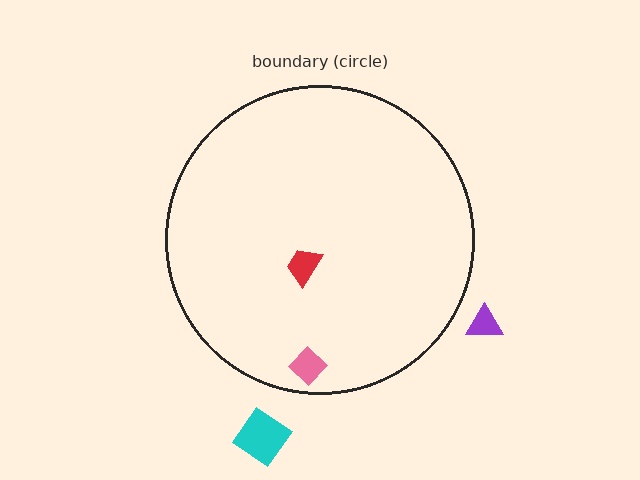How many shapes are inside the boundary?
2 inside, 2 outside.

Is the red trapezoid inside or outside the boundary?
Inside.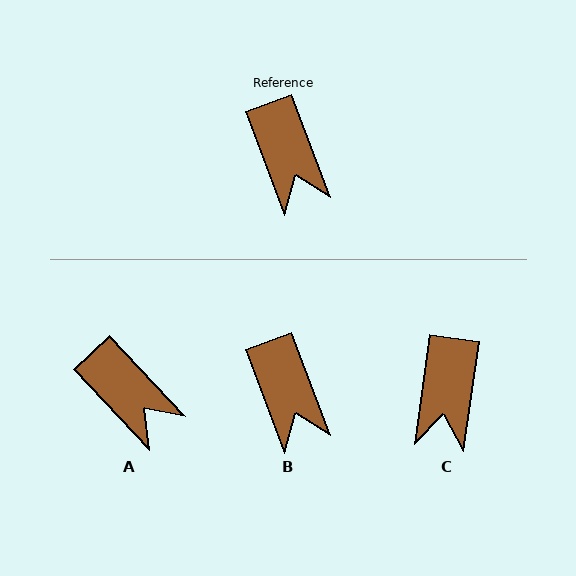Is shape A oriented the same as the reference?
No, it is off by about 23 degrees.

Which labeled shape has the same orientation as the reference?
B.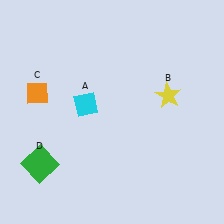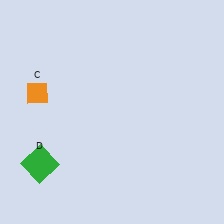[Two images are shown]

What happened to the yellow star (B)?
The yellow star (B) was removed in Image 2. It was in the top-right area of Image 1.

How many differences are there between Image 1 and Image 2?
There are 2 differences between the two images.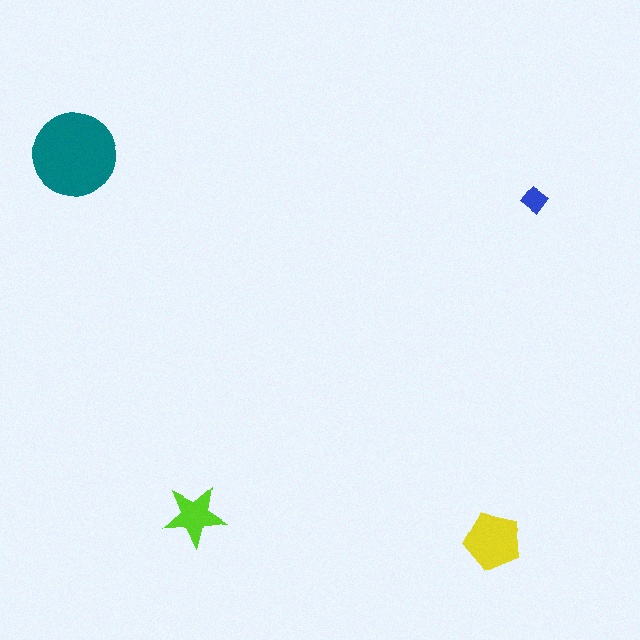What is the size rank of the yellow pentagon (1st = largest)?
2nd.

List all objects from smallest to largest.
The blue diamond, the lime star, the yellow pentagon, the teal circle.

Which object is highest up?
The teal circle is topmost.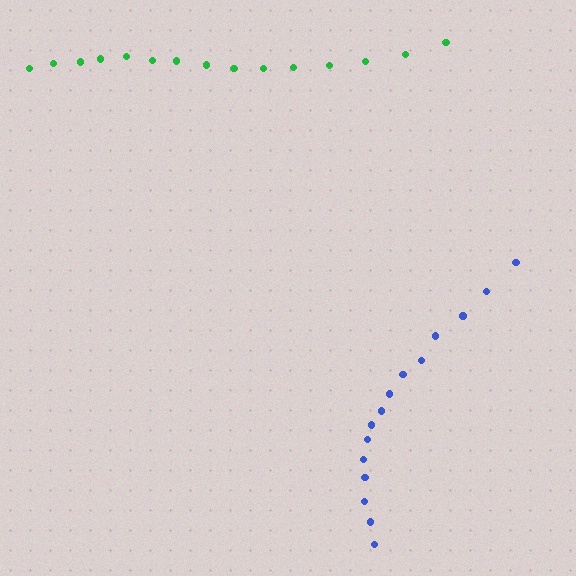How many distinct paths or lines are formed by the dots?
There are 2 distinct paths.